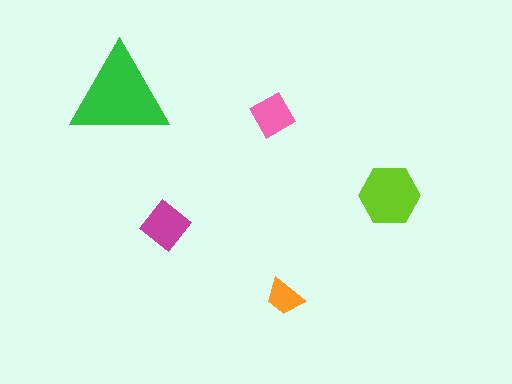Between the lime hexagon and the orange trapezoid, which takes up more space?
The lime hexagon.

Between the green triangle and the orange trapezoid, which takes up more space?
The green triangle.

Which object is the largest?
The green triangle.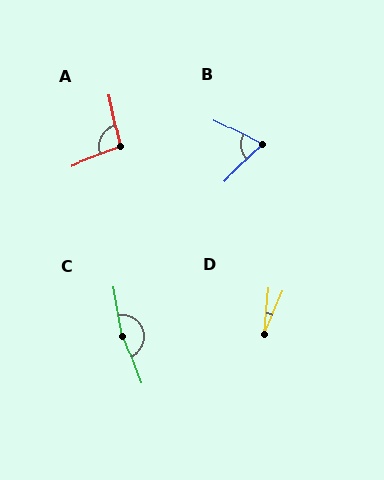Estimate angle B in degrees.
Approximately 71 degrees.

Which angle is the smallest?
D, at approximately 18 degrees.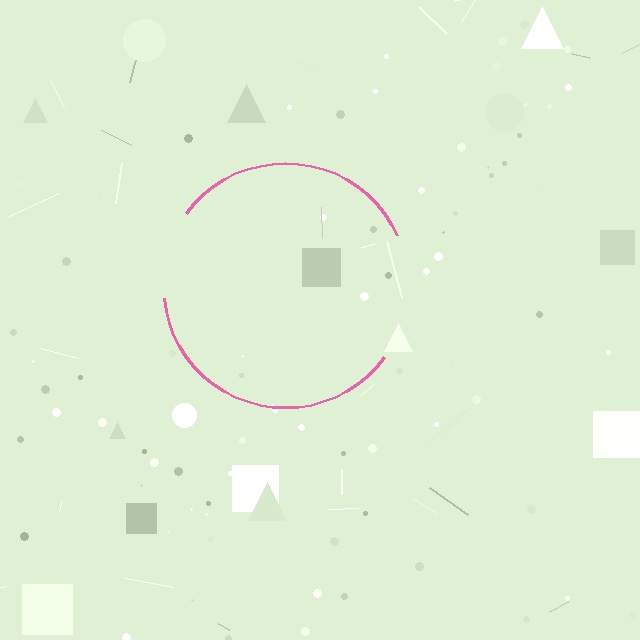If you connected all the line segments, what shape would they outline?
They would outline a circle.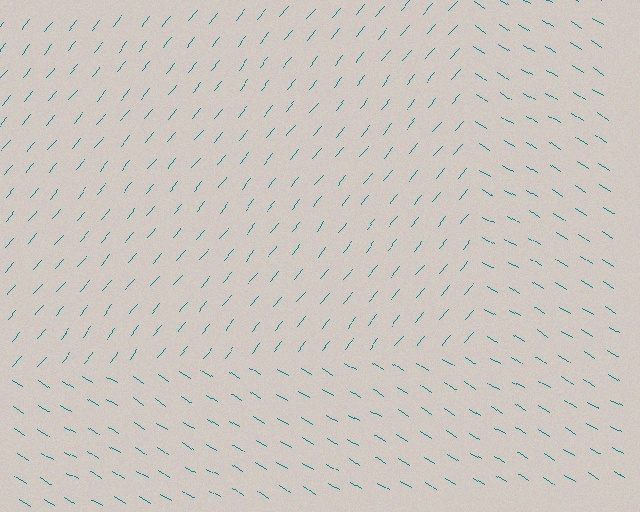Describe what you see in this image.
The image is filled with small teal line segments. A rectangle region in the image has lines oriented differently from the surrounding lines, creating a visible texture boundary.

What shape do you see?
I see a rectangle.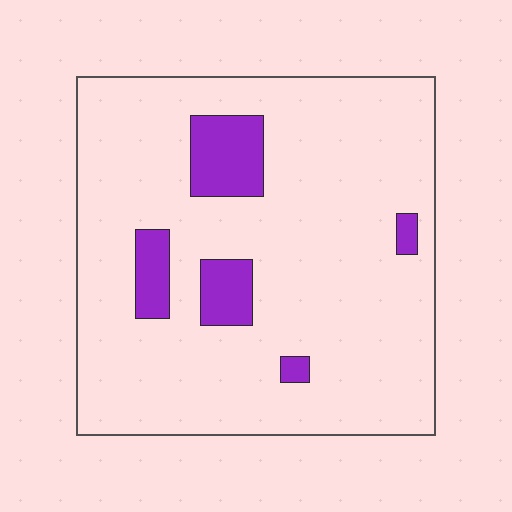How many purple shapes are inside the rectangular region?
5.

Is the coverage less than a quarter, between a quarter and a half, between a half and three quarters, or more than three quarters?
Less than a quarter.